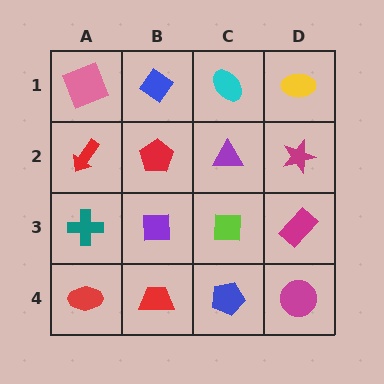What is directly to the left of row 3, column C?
A purple square.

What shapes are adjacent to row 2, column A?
A pink square (row 1, column A), a teal cross (row 3, column A), a red pentagon (row 2, column B).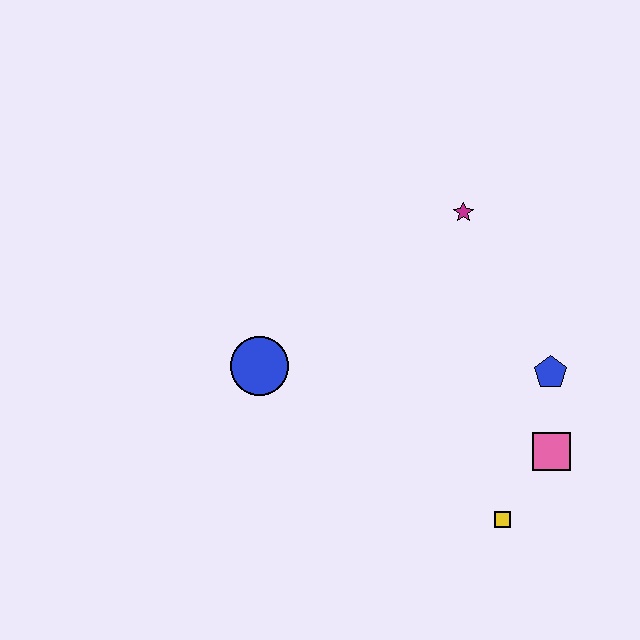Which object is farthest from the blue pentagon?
The blue circle is farthest from the blue pentagon.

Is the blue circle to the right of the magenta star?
No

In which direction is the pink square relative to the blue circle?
The pink square is to the right of the blue circle.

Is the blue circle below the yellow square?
No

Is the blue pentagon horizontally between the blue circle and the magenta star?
No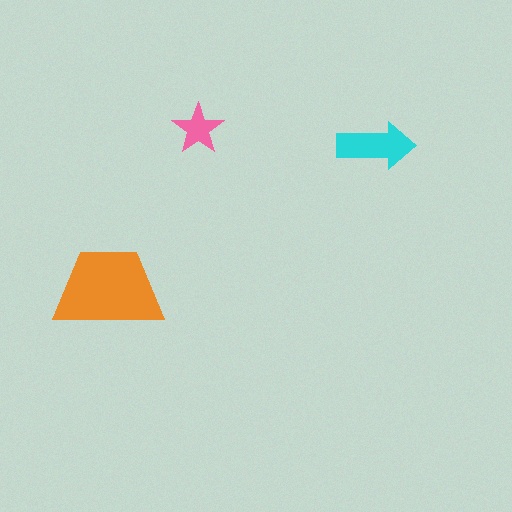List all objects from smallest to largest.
The pink star, the cyan arrow, the orange trapezoid.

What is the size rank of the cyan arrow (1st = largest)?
2nd.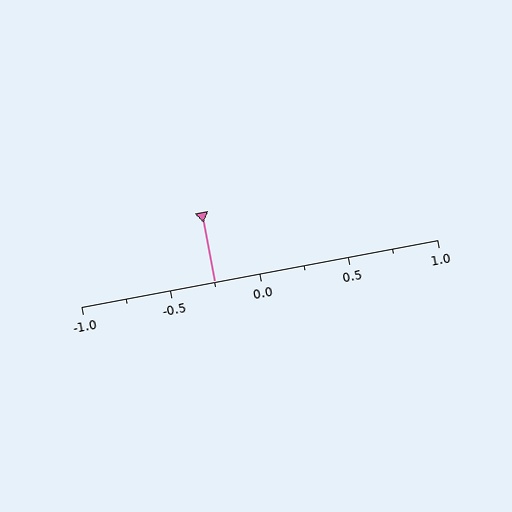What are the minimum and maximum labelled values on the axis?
The axis runs from -1.0 to 1.0.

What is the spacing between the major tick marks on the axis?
The major ticks are spaced 0.5 apart.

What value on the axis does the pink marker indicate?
The marker indicates approximately -0.25.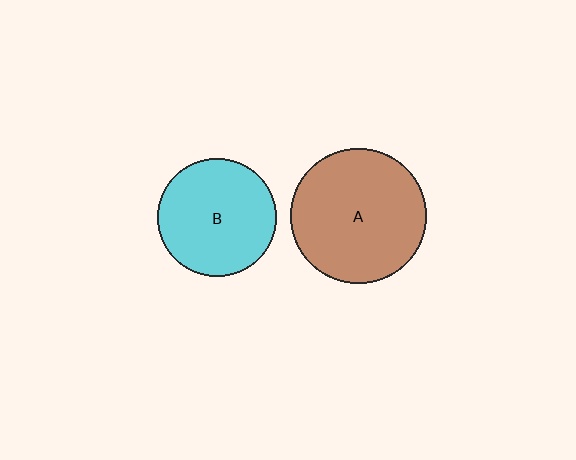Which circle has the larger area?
Circle A (brown).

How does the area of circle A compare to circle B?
Approximately 1.3 times.